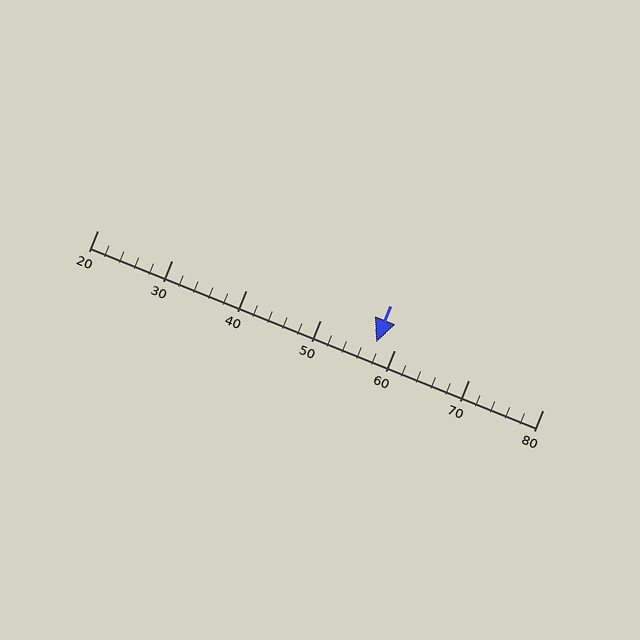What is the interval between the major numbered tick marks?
The major tick marks are spaced 10 units apart.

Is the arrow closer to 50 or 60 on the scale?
The arrow is closer to 60.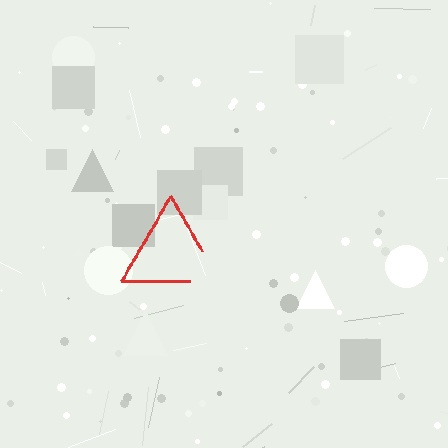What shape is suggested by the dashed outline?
The dashed outline suggests a triangle.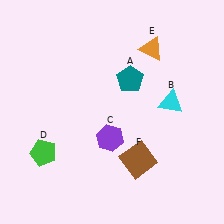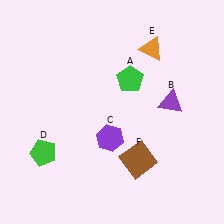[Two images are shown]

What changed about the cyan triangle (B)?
In Image 1, B is cyan. In Image 2, it changed to purple.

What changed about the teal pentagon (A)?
In Image 1, A is teal. In Image 2, it changed to green.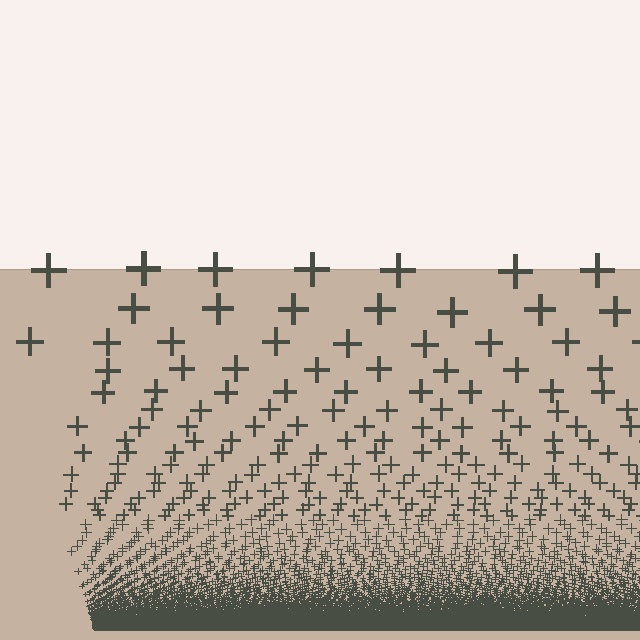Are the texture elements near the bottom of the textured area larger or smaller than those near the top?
Smaller. The gradient is inverted — elements near the bottom are smaller and denser.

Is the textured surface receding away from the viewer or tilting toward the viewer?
The surface appears to tilt toward the viewer. Texture elements get larger and sparser toward the top.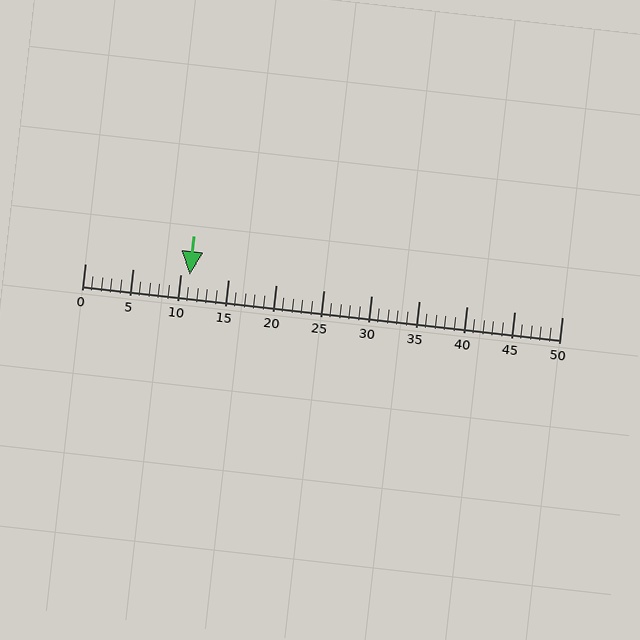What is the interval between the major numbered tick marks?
The major tick marks are spaced 5 units apart.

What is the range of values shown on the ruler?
The ruler shows values from 0 to 50.